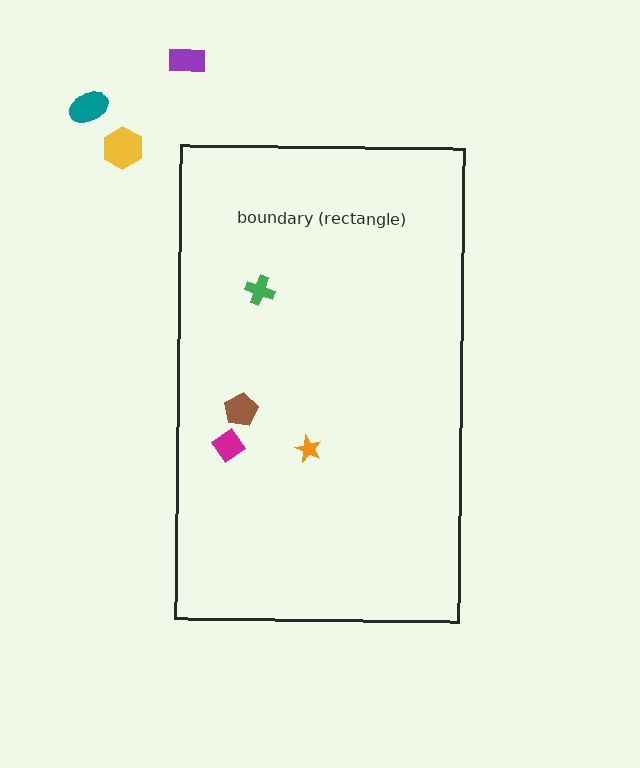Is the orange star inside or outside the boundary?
Inside.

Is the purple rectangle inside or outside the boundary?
Outside.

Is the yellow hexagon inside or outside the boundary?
Outside.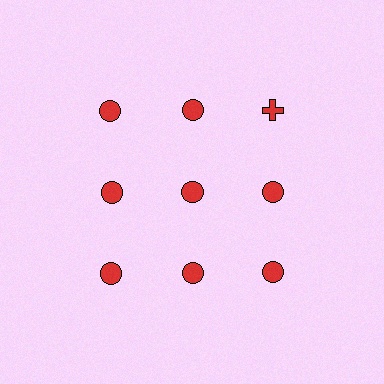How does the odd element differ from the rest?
It has a different shape: cross instead of circle.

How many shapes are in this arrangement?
There are 9 shapes arranged in a grid pattern.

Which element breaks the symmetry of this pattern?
The red cross in the top row, center column breaks the symmetry. All other shapes are red circles.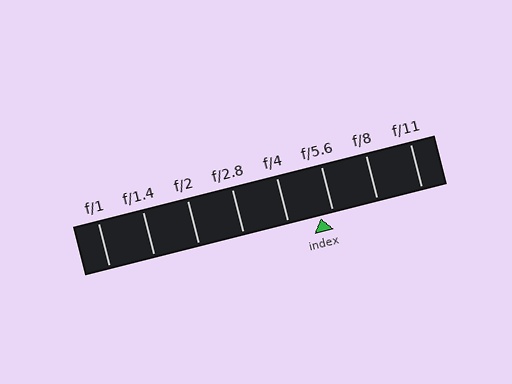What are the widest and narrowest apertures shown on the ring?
The widest aperture shown is f/1 and the narrowest is f/11.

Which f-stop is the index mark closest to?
The index mark is closest to f/5.6.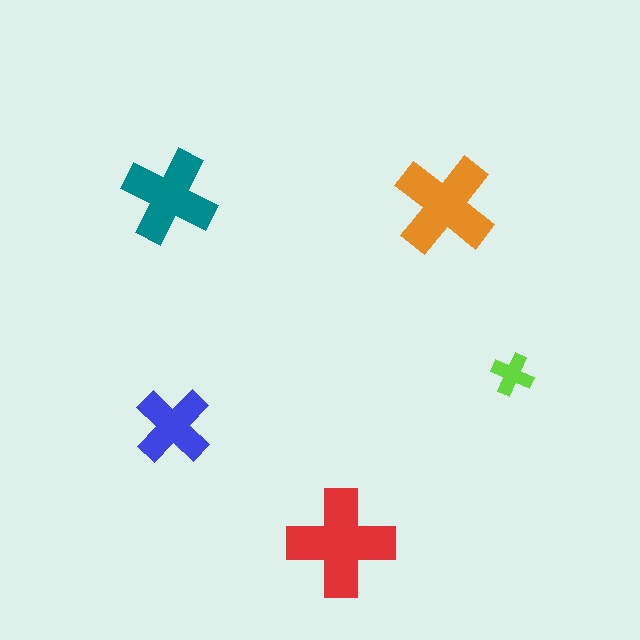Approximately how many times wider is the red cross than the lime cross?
About 2.5 times wider.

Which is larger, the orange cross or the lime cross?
The orange one.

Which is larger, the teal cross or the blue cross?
The teal one.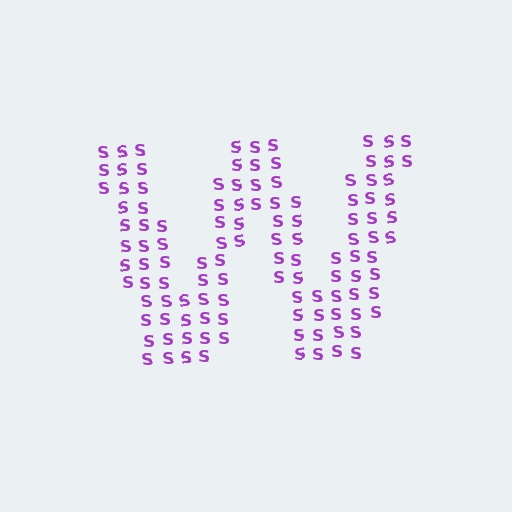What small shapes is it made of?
It is made of small letter S's.